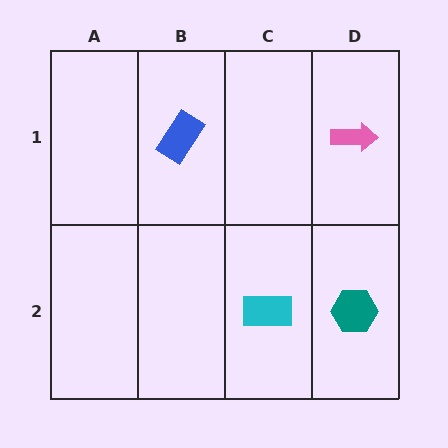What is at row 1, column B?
A blue rectangle.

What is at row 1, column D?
A pink arrow.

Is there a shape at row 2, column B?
No, that cell is empty.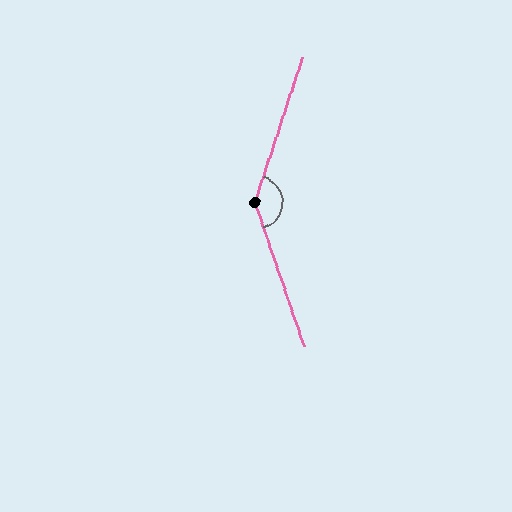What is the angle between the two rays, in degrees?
Approximately 143 degrees.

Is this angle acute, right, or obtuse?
It is obtuse.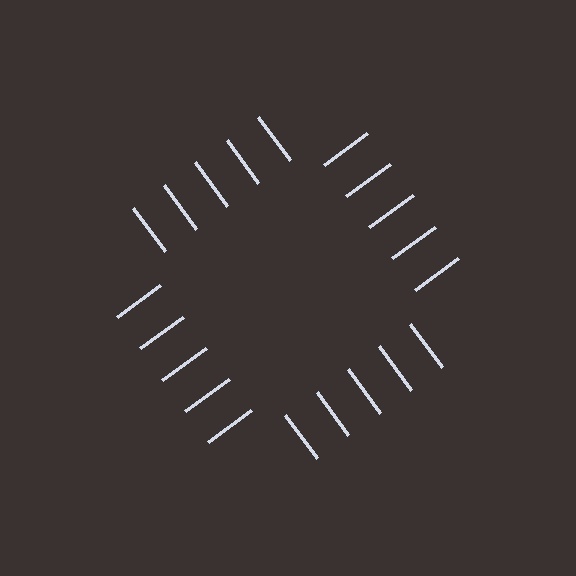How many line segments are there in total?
20 — 5 along each of the 4 edges.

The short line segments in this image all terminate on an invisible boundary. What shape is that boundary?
An illusory square — the line segments terminate on its edges but no continuous stroke is drawn.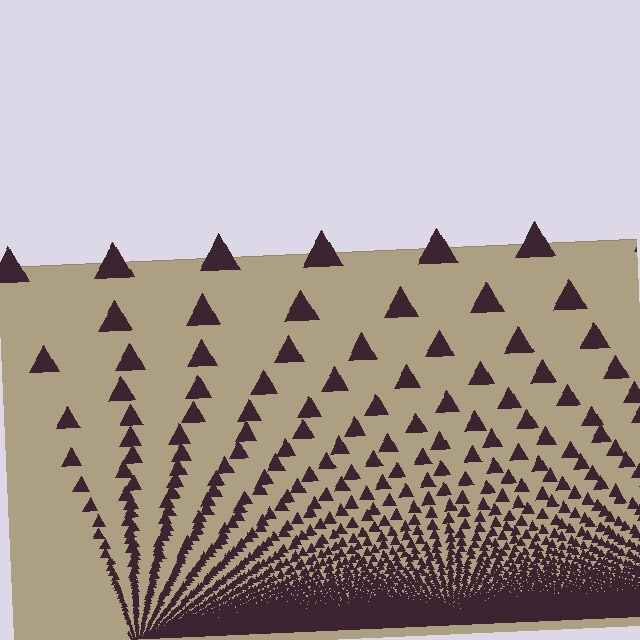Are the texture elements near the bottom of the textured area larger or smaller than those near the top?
Smaller. The gradient is inverted — elements near the bottom are smaller and denser.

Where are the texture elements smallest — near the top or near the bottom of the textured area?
Near the bottom.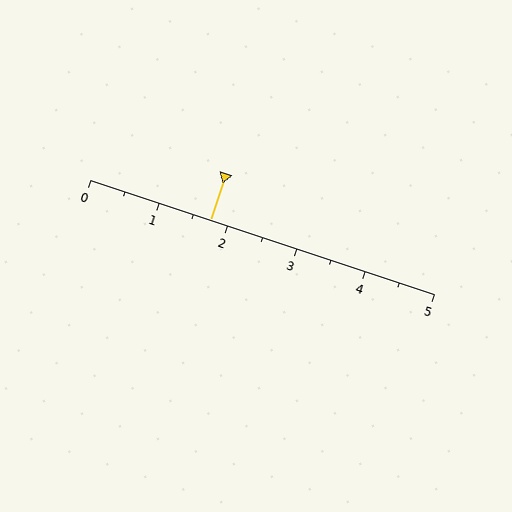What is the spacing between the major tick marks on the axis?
The major ticks are spaced 1 apart.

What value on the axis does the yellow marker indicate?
The marker indicates approximately 1.8.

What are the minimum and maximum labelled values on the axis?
The axis runs from 0 to 5.